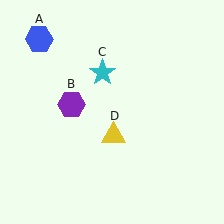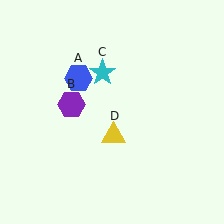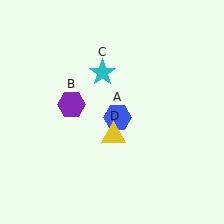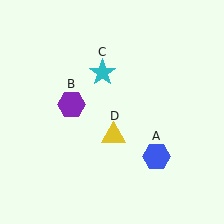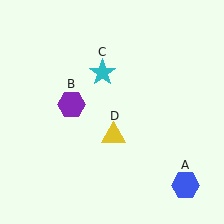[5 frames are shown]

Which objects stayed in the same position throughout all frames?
Purple hexagon (object B) and cyan star (object C) and yellow triangle (object D) remained stationary.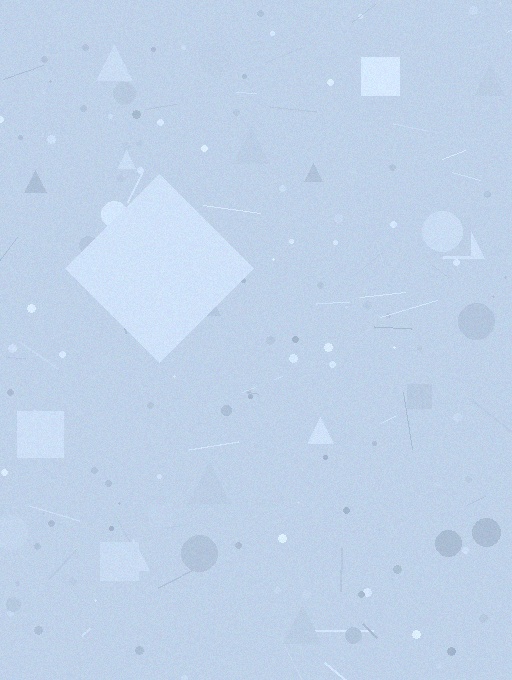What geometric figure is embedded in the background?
A diamond is embedded in the background.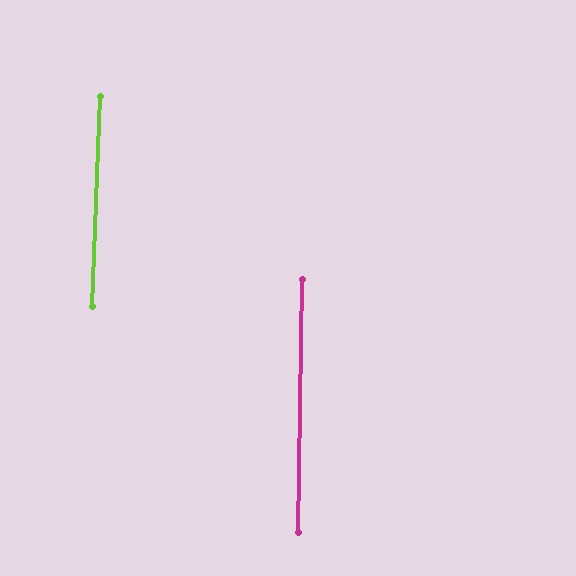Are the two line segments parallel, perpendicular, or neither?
Parallel — their directions differ by only 1.2°.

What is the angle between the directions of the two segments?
Approximately 1 degree.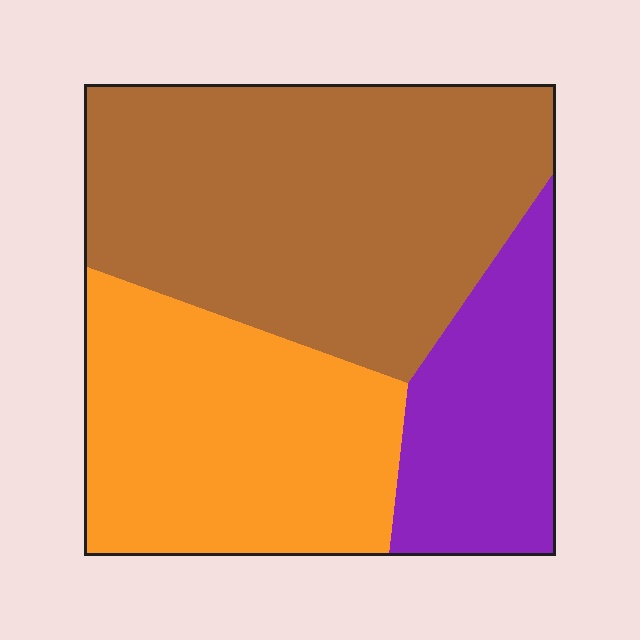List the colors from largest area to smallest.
From largest to smallest: brown, orange, purple.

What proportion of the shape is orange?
Orange takes up about one third (1/3) of the shape.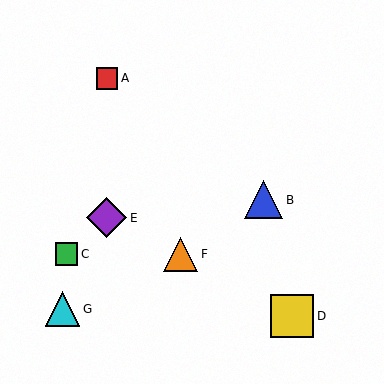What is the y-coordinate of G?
Object G is at y≈309.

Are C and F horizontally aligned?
Yes, both are at y≈254.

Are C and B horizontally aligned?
No, C is at y≈254 and B is at y≈200.